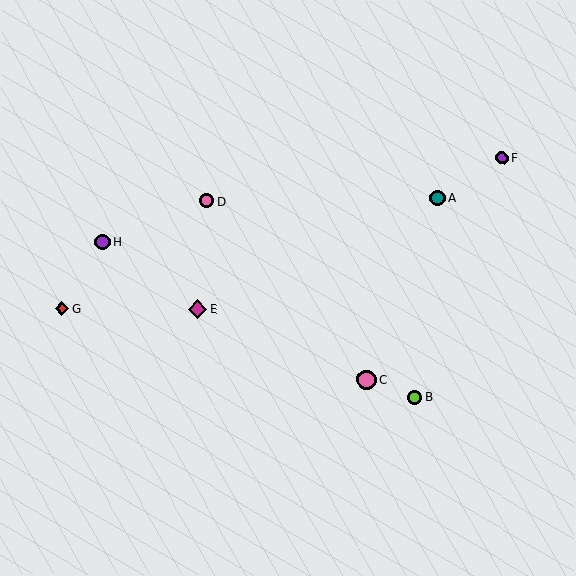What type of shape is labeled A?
Shape A is a teal circle.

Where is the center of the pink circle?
The center of the pink circle is at (207, 201).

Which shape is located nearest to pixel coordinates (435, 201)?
The teal circle (labeled A) at (437, 198) is nearest to that location.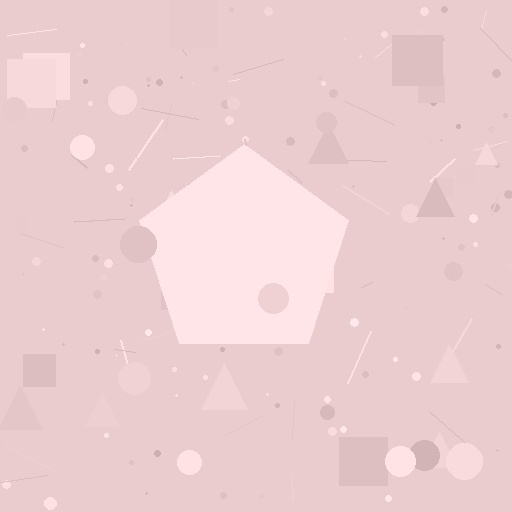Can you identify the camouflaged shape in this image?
The camouflaged shape is a pentagon.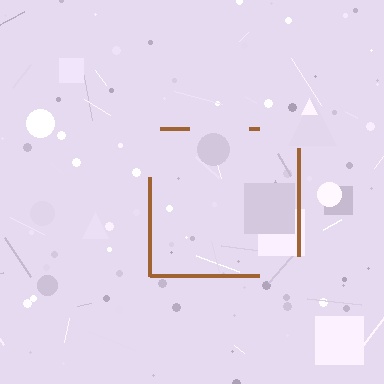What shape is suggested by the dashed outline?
The dashed outline suggests a square.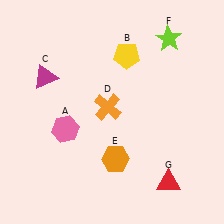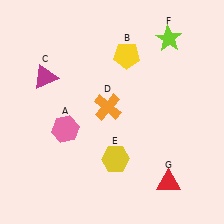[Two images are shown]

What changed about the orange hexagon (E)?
In Image 1, E is orange. In Image 2, it changed to yellow.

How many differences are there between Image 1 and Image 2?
There is 1 difference between the two images.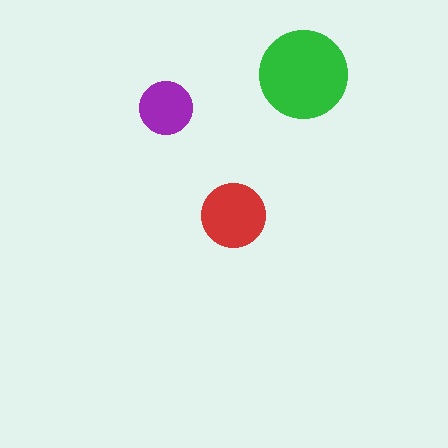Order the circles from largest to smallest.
the green one, the red one, the purple one.